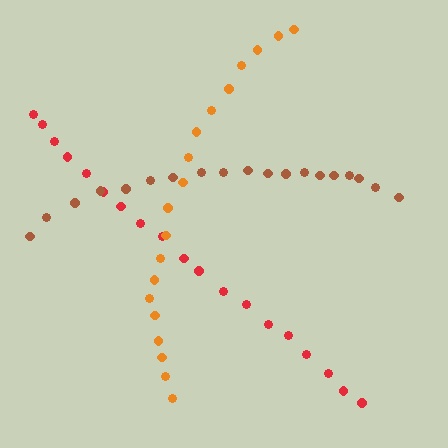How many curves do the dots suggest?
There are 3 distinct paths.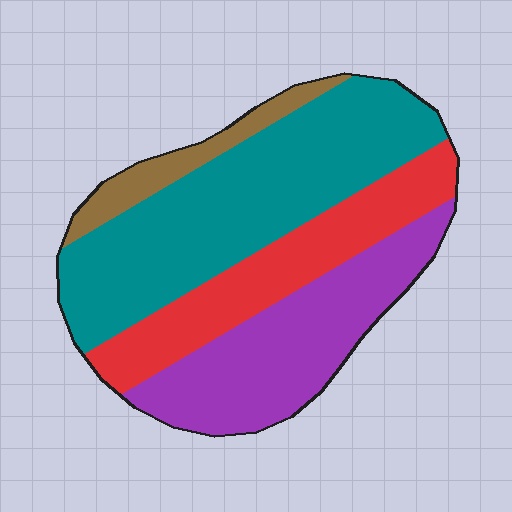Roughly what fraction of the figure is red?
Red takes up about one fifth (1/5) of the figure.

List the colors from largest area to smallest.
From largest to smallest: teal, purple, red, brown.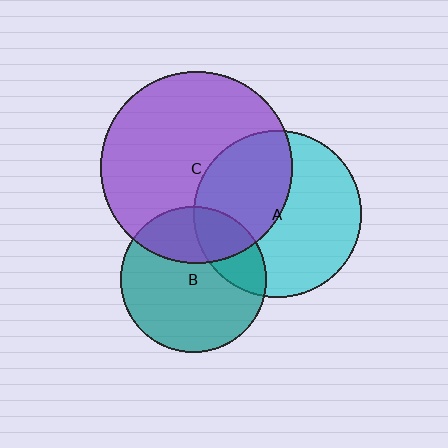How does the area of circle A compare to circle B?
Approximately 1.3 times.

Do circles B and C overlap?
Yes.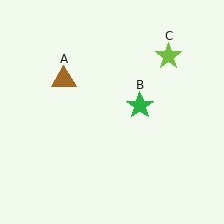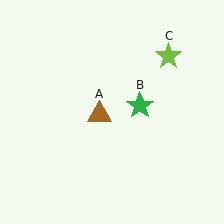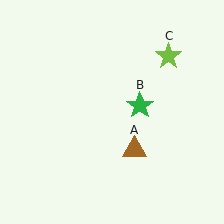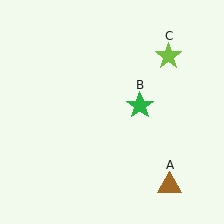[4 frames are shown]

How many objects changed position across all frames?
1 object changed position: brown triangle (object A).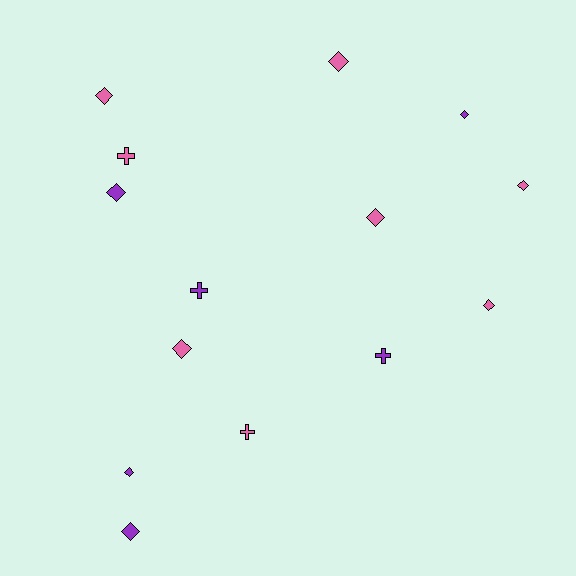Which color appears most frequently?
Pink, with 8 objects.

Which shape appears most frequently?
Diamond, with 10 objects.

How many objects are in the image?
There are 14 objects.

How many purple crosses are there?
There are 2 purple crosses.